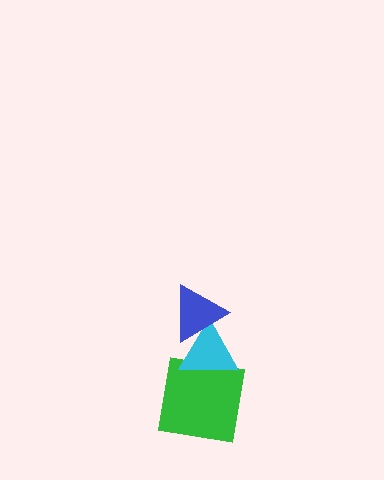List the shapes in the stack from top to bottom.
From top to bottom: the blue triangle, the cyan triangle, the green square.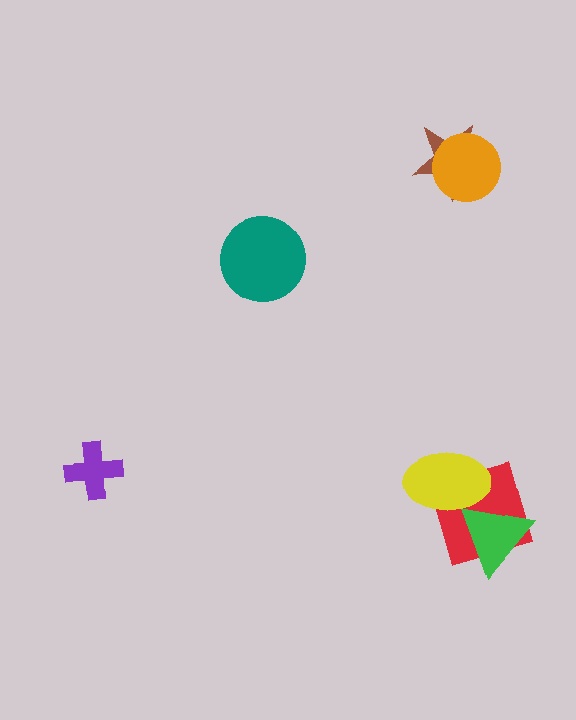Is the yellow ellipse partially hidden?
No, no other shape covers it.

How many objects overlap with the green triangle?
2 objects overlap with the green triangle.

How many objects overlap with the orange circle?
1 object overlaps with the orange circle.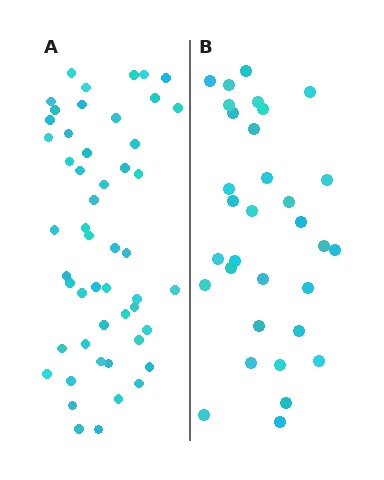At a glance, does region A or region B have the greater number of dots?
Region A (the left region) has more dots.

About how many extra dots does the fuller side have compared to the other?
Region A has approximately 20 more dots than region B.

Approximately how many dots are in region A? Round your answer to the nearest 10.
About 50 dots. (The exact count is 51, which rounds to 50.)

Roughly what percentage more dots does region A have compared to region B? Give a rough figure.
About 60% more.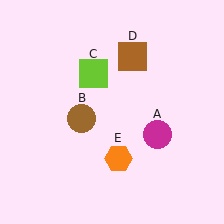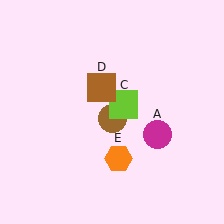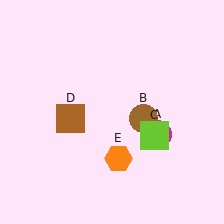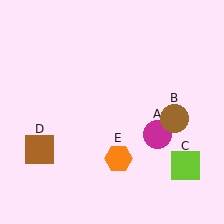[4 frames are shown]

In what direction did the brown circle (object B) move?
The brown circle (object B) moved right.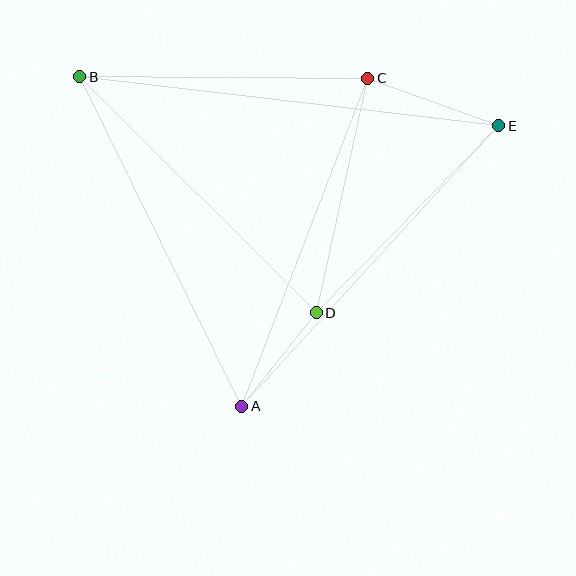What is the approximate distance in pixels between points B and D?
The distance between B and D is approximately 334 pixels.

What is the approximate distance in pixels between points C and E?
The distance between C and E is approximately 139 pixels.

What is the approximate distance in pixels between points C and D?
The distance between C and D is approximately 240 pixels.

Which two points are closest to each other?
Points A and D are closest to each other.